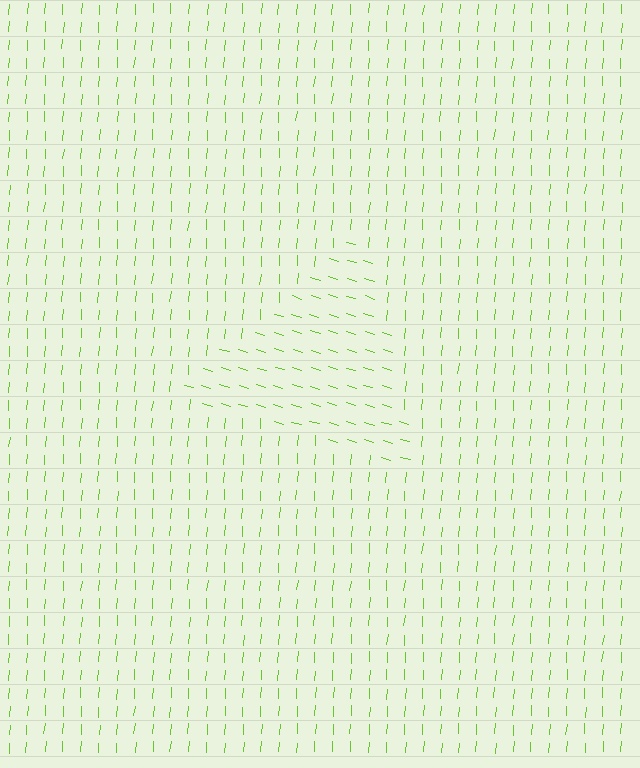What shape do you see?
I see a triangle.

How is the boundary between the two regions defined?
The boundary is defined purely by a change in line orientation (approximately 78 degrees difference). All lines are the same color and thickness.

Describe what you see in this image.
The image is filled with small lime line segments. A triangle region in the image has lines oriented differently from the surrounding lines, creating a visible texture boundary.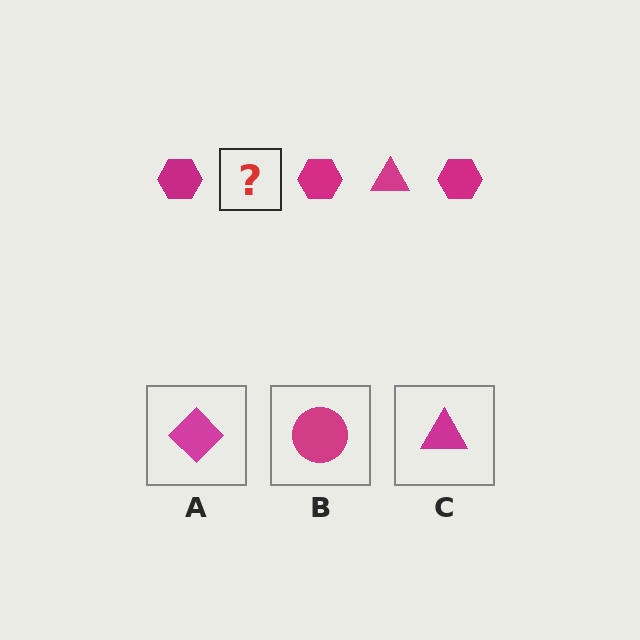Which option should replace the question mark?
Option C.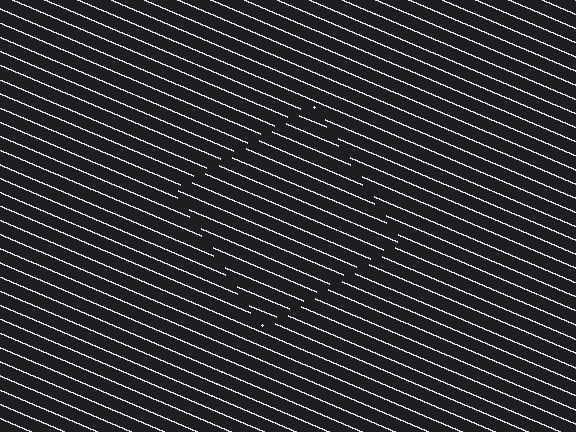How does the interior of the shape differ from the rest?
The interior of the shape contains the same grating, shifted by half a period — the contour is defined by the phase discontinuity where line-ends from the inner and outer gratings abut.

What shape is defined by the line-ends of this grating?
An illusory square. The interior of the shape contains the same grating, shifted by half a period — the contour is defined by the phase discontinuity where line-ends from the inner and outer gratings abut.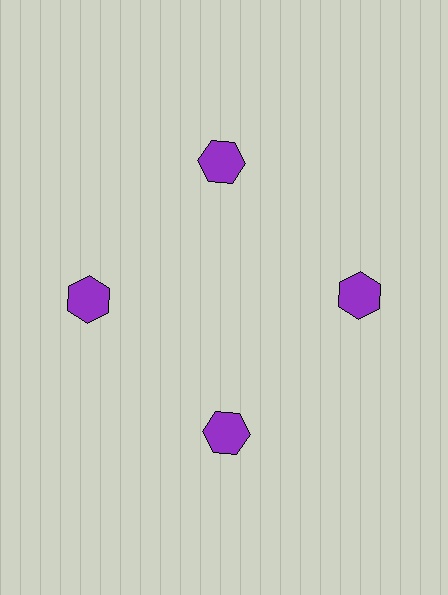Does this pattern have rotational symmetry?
Yes, this pattern has 4-fold rotational symmetry. It looks the same after rotating 90 degrees around the center.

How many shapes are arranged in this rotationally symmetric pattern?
There are 4 shapes, arranged in 4 groups of 1.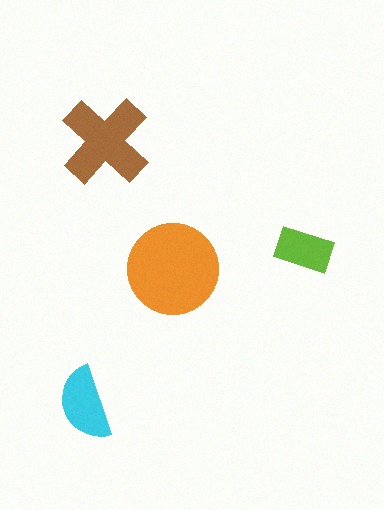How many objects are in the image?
There are 4 objects in the image.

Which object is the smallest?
The lime rectangle.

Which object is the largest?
The orange circle.